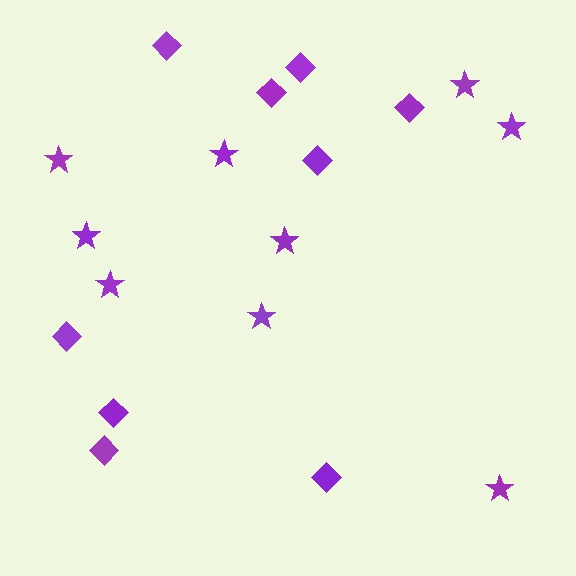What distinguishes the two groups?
There are 2 groups: one group of diamonds (9) and one group of stars (9).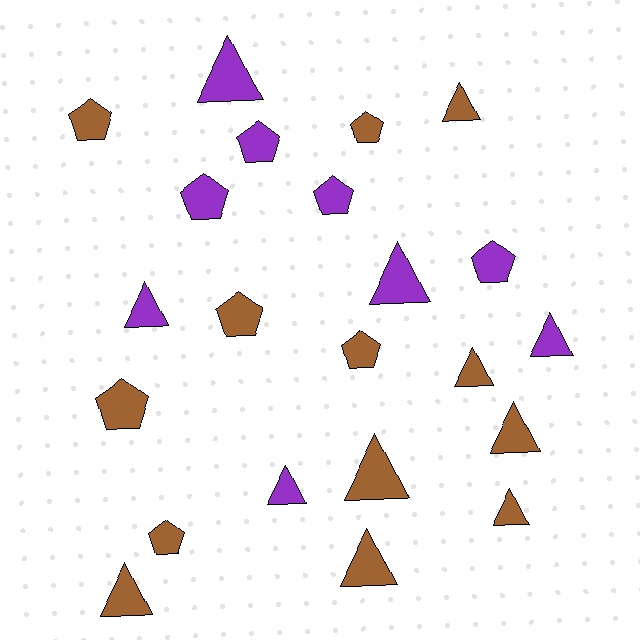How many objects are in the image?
There are 22 objects.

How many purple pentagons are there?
There are 4 purple pentagons.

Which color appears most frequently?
Brown, with 13 objects.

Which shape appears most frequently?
Triangle, with 12 objects.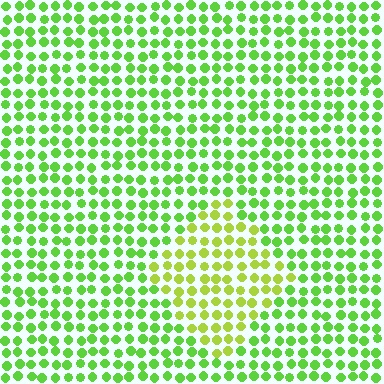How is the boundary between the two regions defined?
The boundary is defined purely by a slight shift in hue (about 30 degrees). Spacing, size, and orientation are identical on both sides.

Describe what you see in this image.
The image is filled with small lime elements in a uniform arrangement. A diamond-shaped region is visible where the elements are tinted to a slightly different hue, forming a subtle color boundary.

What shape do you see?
I see a diamond.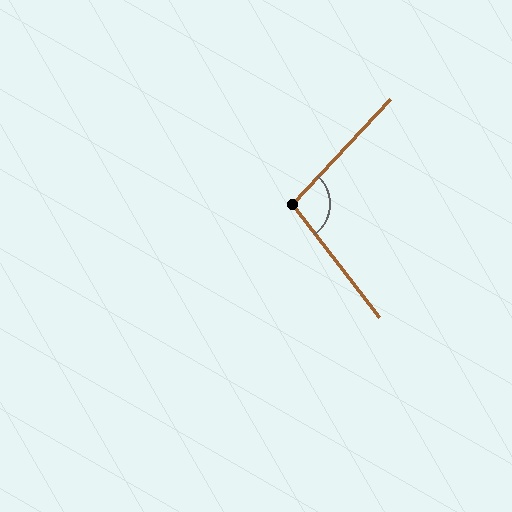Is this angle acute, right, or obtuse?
It is obtuse.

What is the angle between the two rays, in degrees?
Approximately 99 degrees.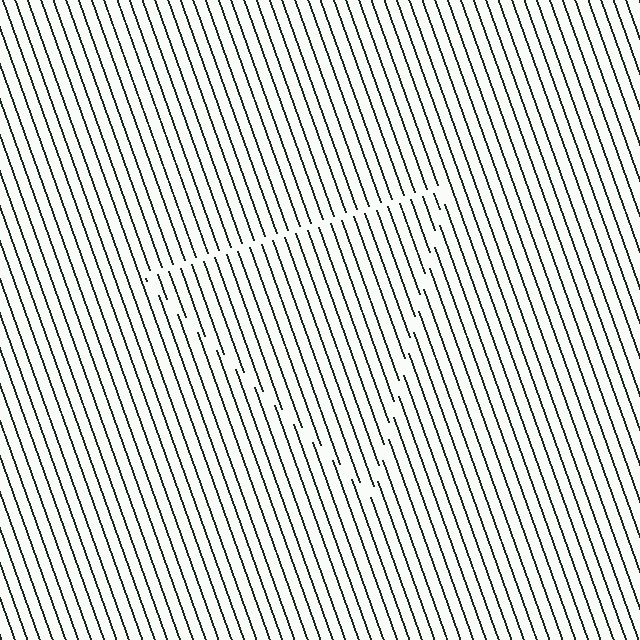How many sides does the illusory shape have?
3 sides — the line-ends trace a triangle.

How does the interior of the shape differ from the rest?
The interior of the shape contains the same grating, shifted by half a period — the contour is defined by the phase discontinuity where line-ends from the inner and outer gratings abut.